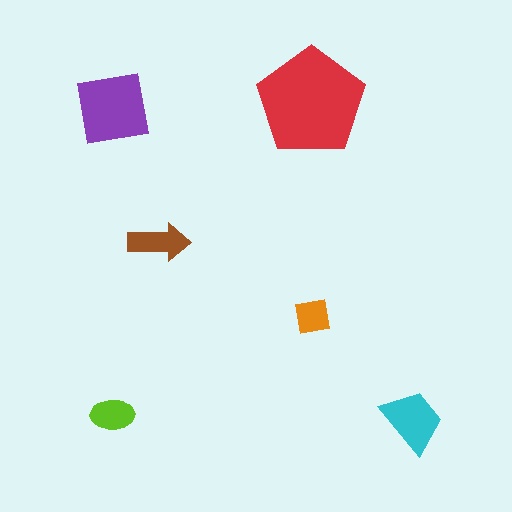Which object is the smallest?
The orange square.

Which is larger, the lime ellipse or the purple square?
The purple square.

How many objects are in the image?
There are 6 objects in the image.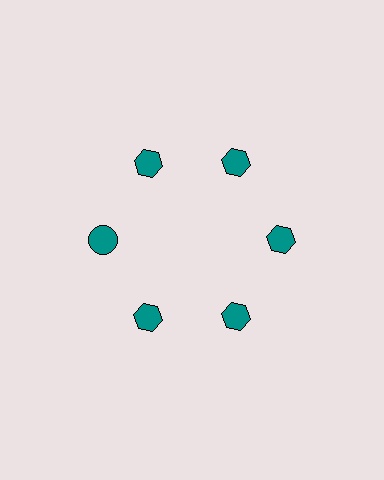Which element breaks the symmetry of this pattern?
The teal circle at roughly the 9 o'clock position breaks the symmetry. All other shapes are teal hexagons.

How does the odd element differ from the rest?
It has a different shape: circle instead of hexagon.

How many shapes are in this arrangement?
There are 6 shapes arranged in a ring pattern.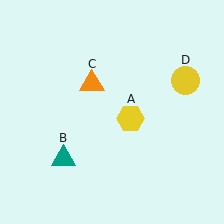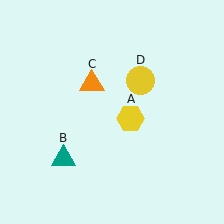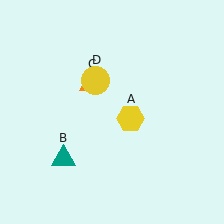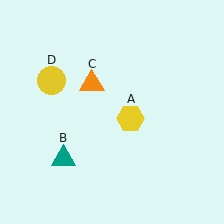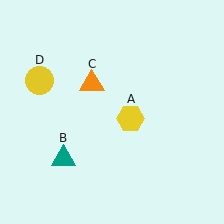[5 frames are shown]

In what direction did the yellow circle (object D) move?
The yellow circle (object D) moved left.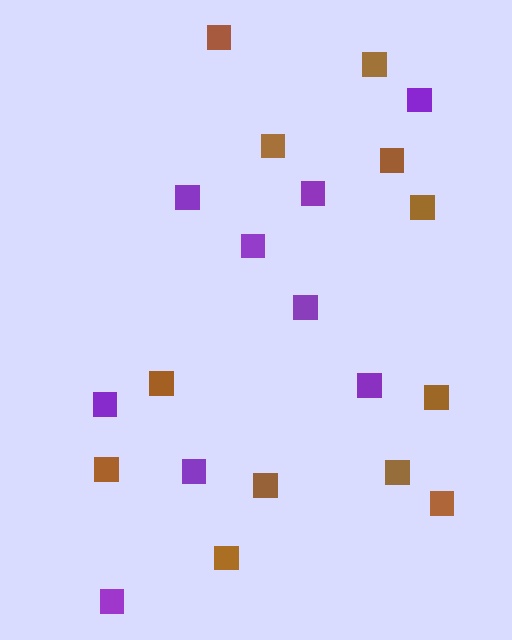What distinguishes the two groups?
There are 2 groups: one group of brown squares (12) and one group of purple squares (9).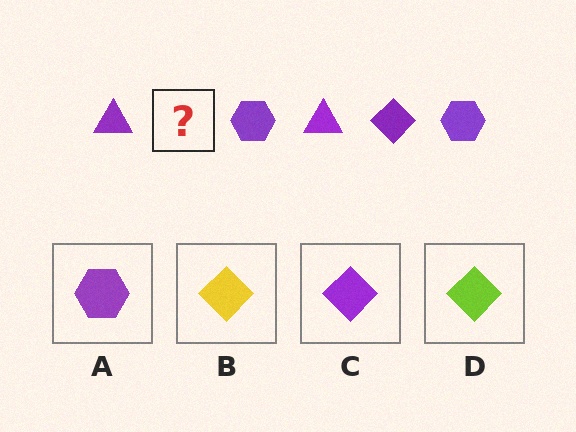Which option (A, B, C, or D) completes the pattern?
C.